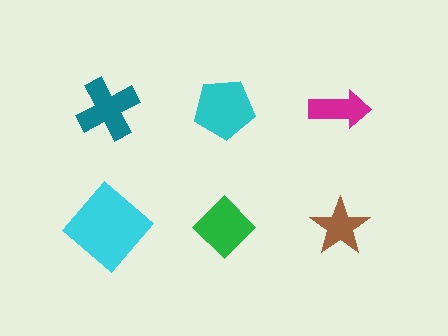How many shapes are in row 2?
3 shapes.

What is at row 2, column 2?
A green diamond.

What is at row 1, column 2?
A cyan pentagon.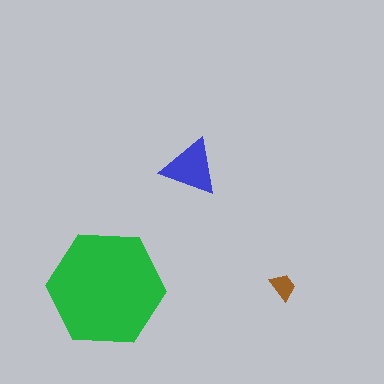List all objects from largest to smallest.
The green hexagon, the blue triangle, the brown trapezoid.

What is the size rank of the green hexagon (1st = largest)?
1st.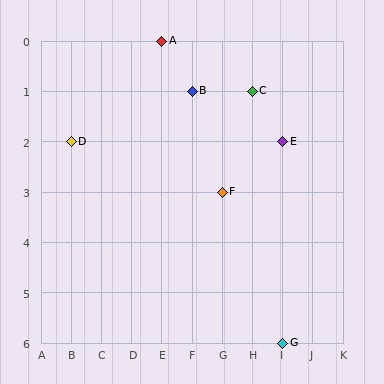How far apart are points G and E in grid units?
Points G and E are 4 rows apart.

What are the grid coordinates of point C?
Point C is at grid coordinates (H, 1).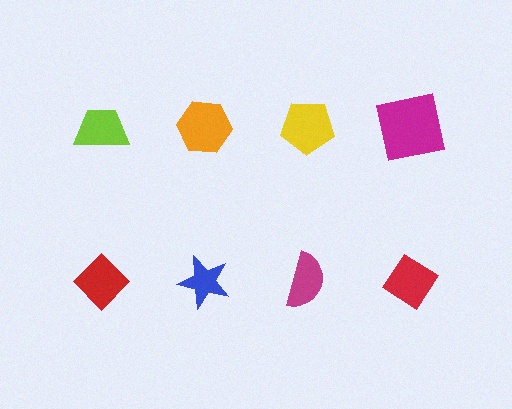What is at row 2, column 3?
A magenta semicircle.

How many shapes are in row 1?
4 shapes.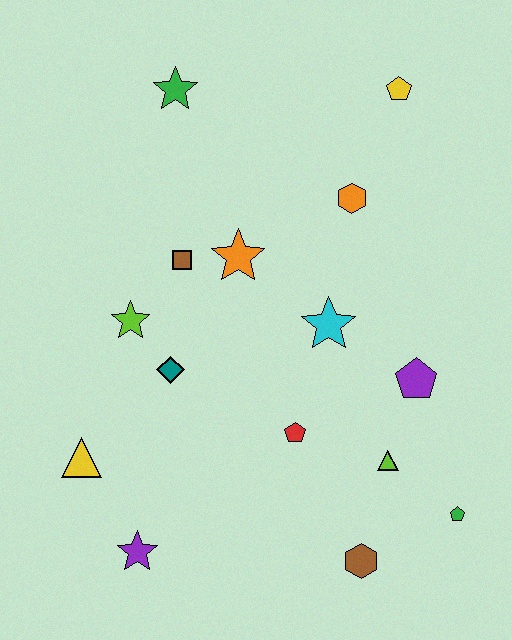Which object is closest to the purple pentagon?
The lime triangle is closest to the purple pentagon.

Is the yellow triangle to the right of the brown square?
No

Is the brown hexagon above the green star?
No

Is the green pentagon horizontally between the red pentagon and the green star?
No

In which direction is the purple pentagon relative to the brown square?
The purple pentagon is to the right of the brown square.